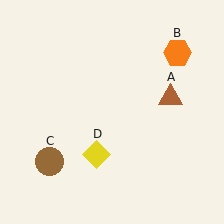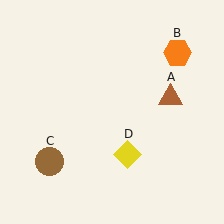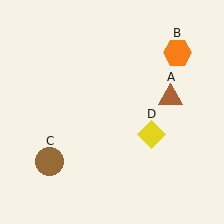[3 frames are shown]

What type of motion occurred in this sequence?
The yellow diamond (object D) rotated counterclockwise around the center of the scene.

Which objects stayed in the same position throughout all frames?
Brown triangle (object A) and orange hexagon (object B) and brown circle (object C) remained stationary.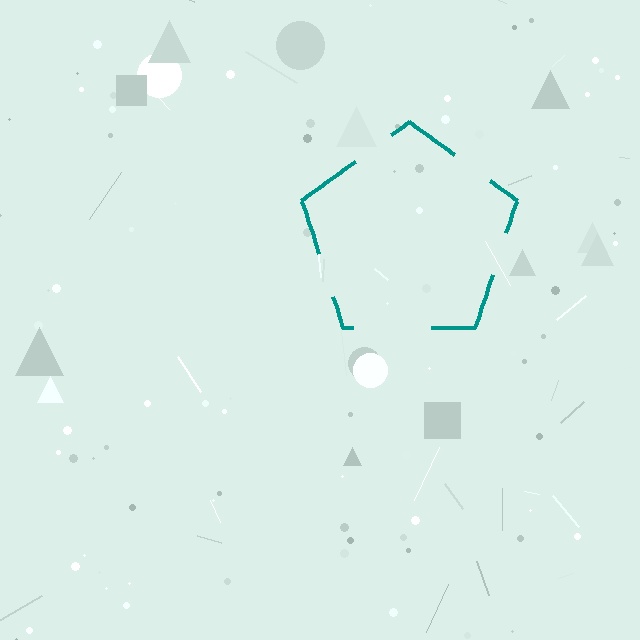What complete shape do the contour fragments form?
The contour fragments form a pentagon.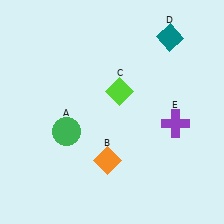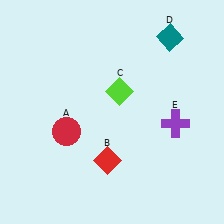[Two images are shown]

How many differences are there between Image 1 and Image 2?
There are 2 differences between the two images.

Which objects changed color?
A changed from green to red. B changed from orange to red.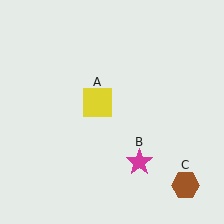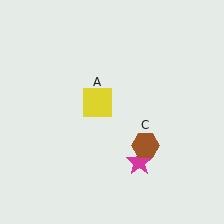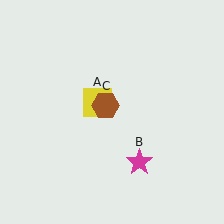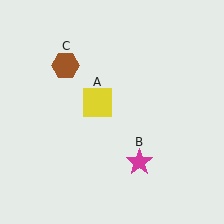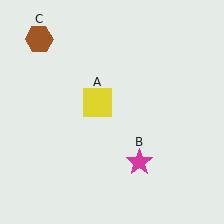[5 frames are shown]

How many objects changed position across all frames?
1 object changed position: brown hexagon (object C).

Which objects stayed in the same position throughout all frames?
Yellow square (object A) and magenta star (object B) remained stationary.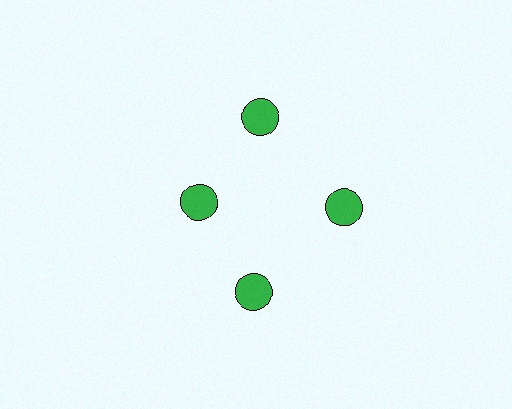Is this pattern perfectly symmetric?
No. The 4 green circles are arranged in a ring, but one element near the 9 o'clock position is pulled inward toward the center, breaking the 4-fold rotational symmetry.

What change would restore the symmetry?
The symmetry would be restored by moving it outward, back onto the ring so that all 4 circles sit at equal angles and equal distance from the center.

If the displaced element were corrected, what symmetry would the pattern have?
It would have 4-fold rotational symmetry — the pattern would map onto itself every 90 degrees.